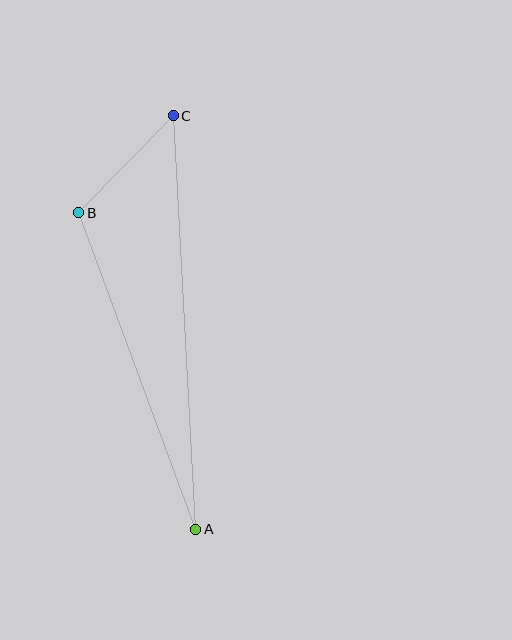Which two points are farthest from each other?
Points A and C are farthest from each other.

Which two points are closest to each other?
Points B and C are closest to each other.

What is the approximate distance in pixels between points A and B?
The distance between A and B is approximately 337 pixels.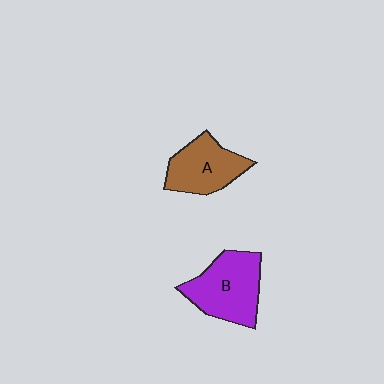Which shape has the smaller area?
Shape A (brown).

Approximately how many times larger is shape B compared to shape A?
Approximately 1.3 times.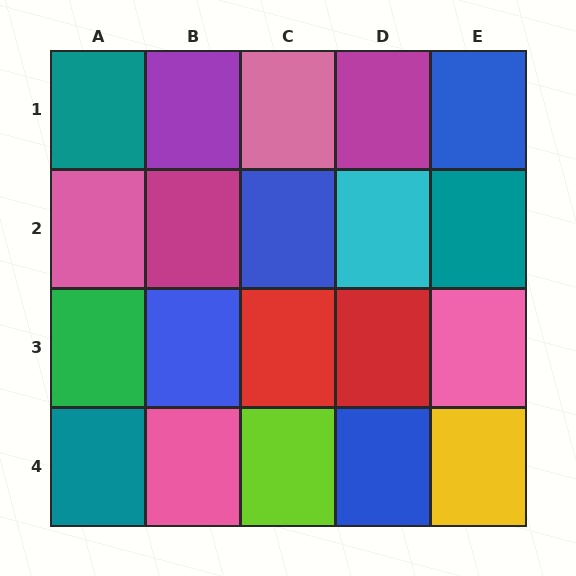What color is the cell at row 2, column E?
Teal.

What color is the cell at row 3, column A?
Green.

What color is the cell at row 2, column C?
Blue.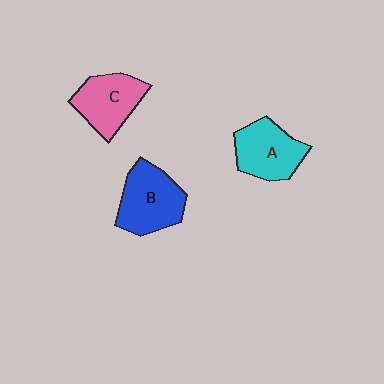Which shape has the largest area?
Shape B (blue).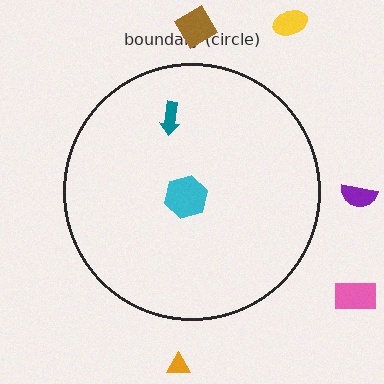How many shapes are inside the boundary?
2 inside, 5 outside.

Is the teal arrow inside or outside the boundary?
Inside.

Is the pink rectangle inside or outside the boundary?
Outside.